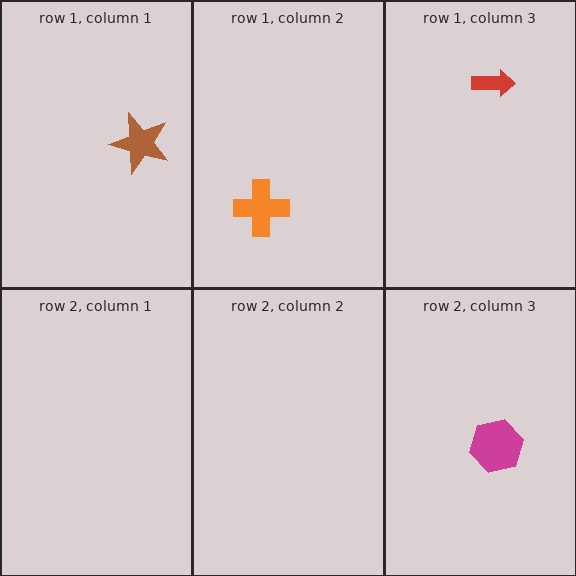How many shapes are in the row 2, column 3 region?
1.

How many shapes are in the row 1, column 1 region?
1.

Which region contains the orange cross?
The row 1, column 2 region.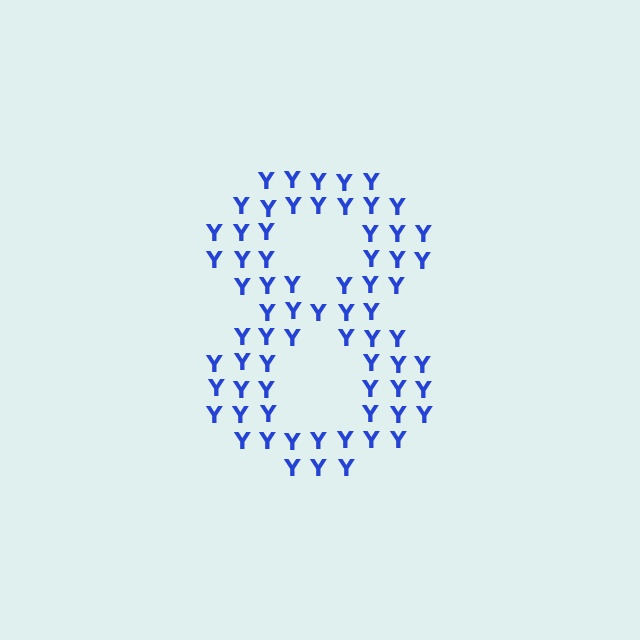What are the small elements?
The small elements are letter Y's.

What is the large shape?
The large shape is the digit 8.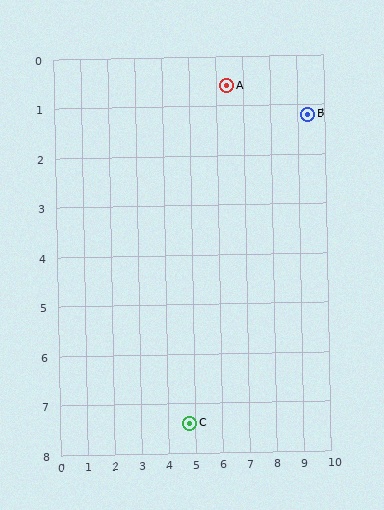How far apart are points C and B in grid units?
Points C and B are about 7.7 grid units apart.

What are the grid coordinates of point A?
Point A is at approximately (6.4, 0.6).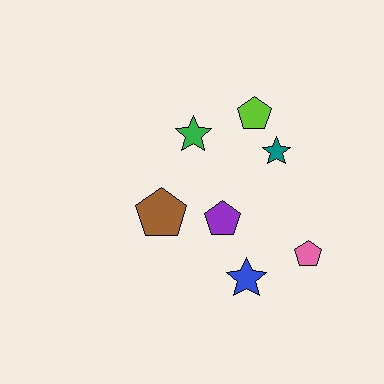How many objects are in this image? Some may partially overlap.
There are 7 objects.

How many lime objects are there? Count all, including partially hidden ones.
There is 1 lime object.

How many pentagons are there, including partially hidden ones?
There are 4 pentagons.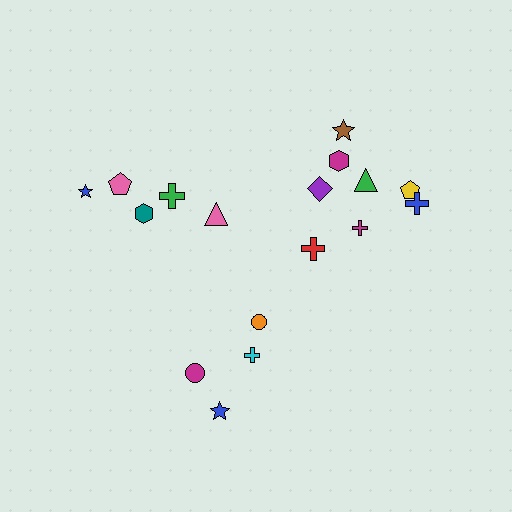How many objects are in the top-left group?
There are 5 objects.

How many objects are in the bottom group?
There are 4 objects.